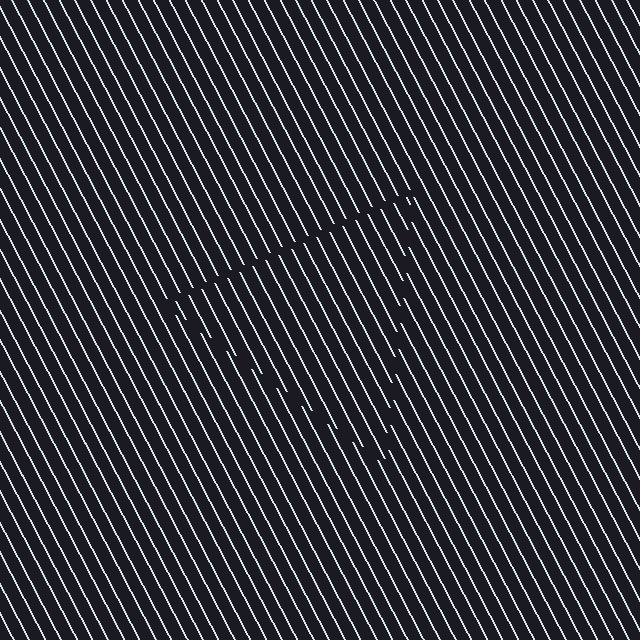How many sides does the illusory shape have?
3 sides — the line-ends trace a triangle.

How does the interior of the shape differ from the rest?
The interior of the shape contains the same grating, shifted by half a period — the contour is defined by the phase discontinuity where line-ends from the inner and outer gratings abut.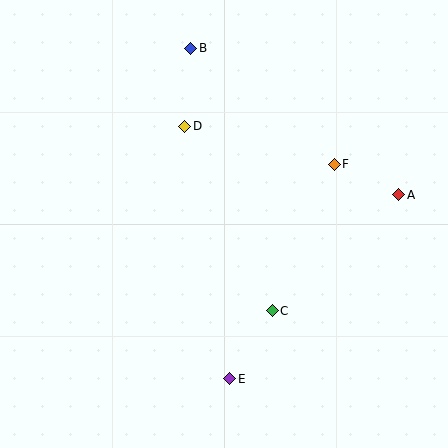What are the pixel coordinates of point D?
Point D is at (185, 126).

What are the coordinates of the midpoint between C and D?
The midpoint between C and D is at (228, 218).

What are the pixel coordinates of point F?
Point F is at (334, 164).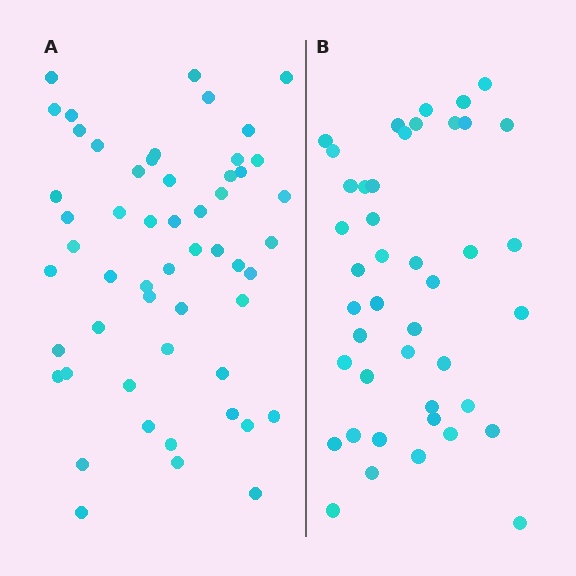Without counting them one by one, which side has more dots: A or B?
Region A (the left region) has more dots.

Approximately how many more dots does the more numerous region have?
Region A has roughly 12 or so more dots than region B.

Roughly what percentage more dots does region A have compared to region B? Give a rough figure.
About 25% more.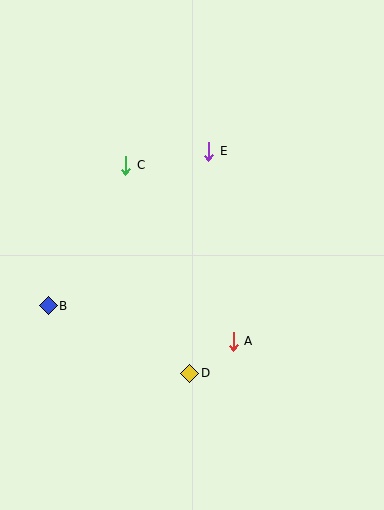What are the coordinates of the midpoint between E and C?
The midpoint between E and C is at (167, 158).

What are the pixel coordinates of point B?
Point B is at (48, 306).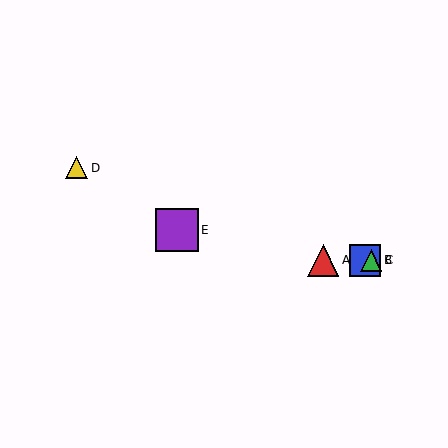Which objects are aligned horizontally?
Objects A, B, C are aligned horizontally.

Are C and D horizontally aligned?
No, C is at y≈260 and D is at y≈168.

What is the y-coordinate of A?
Object A is at y≈260.